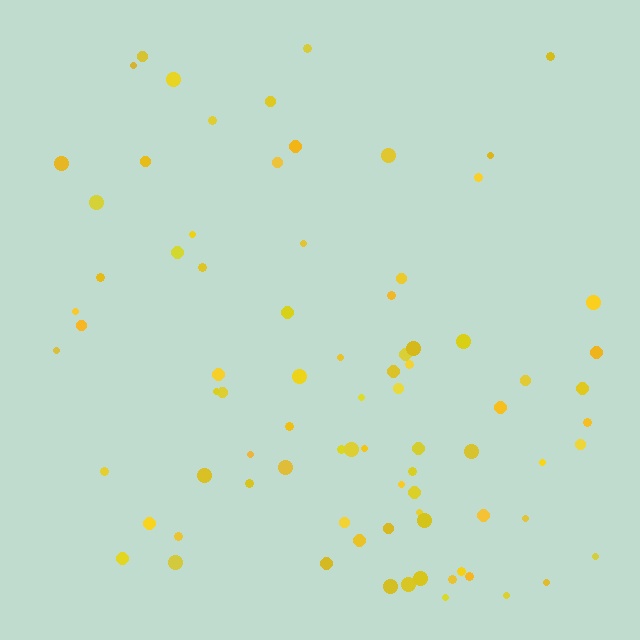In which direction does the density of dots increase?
From top to bottom, with the bottom side densest.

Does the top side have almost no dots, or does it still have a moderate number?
Still a moderate number, just noticeably fewer than the bottom.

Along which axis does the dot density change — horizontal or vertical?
Vertical.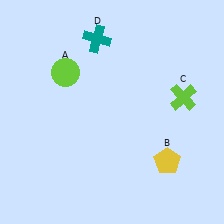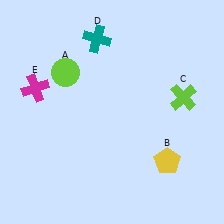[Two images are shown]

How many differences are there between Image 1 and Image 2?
There is 1 difference between the two images.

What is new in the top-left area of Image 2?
A magenta cross (E) was added in the top-left area of Image 2.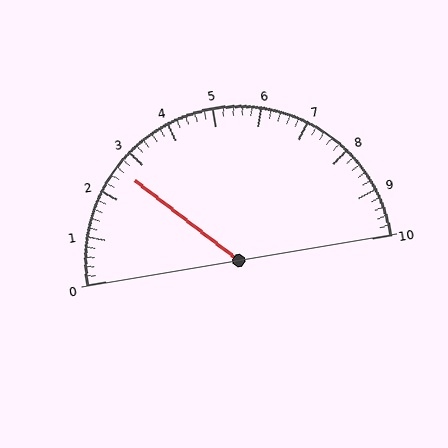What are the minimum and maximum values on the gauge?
The gauge ranges from 0 to 10.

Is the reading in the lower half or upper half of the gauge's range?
The reading is in the lower half of the range (0 to 10).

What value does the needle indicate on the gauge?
The needle indicates approximately 2.6.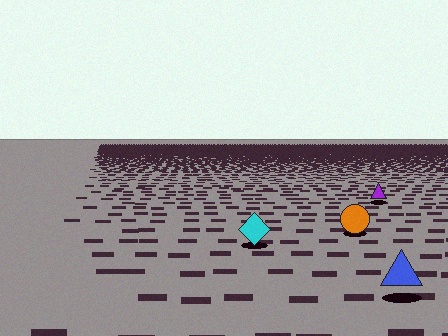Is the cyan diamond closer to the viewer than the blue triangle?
No. The blue triangle is closer — you can tell from the texture gradient: the ground texture is coarser near it.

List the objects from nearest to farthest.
From nearest to farthest: the blue triangle, the cyan diamond, the orange circle, the purple triangle.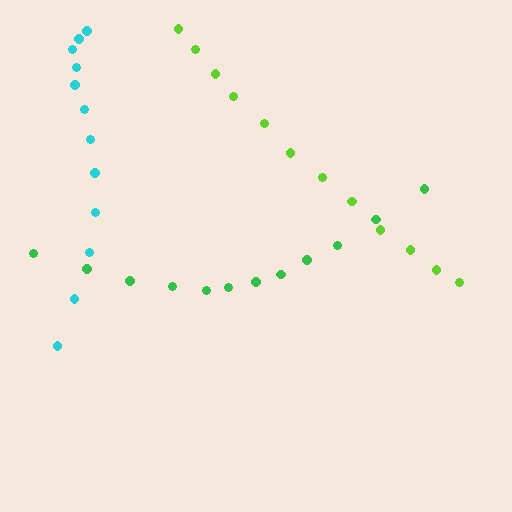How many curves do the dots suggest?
There are 3 distinct paths.